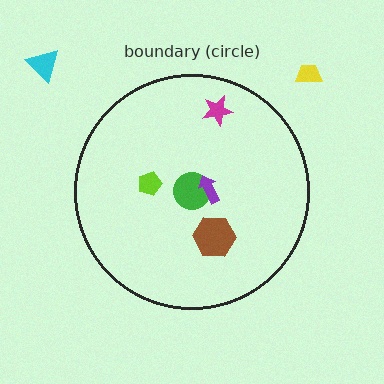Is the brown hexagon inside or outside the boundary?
Inside.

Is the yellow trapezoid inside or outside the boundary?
Outside.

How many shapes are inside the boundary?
5 inside, 2 outside.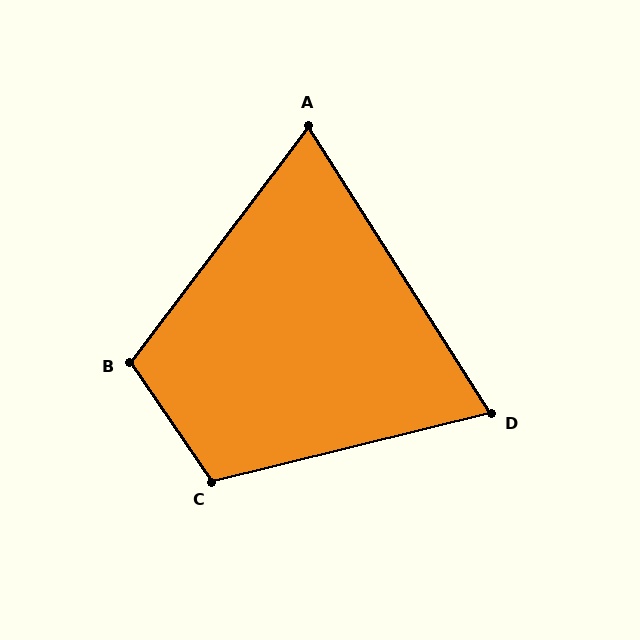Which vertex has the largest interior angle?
C, at approximately 111 degrees.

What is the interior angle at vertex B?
Approximately 109 degrees (obtuse).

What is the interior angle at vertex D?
Approximately 71 degrees (acute).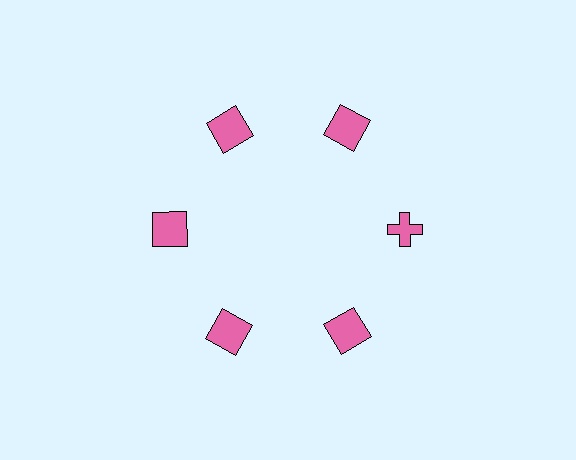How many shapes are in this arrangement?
There are 6 shapes arranged in a ring pattern.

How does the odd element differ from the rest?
It has a different shape: cross instead of square.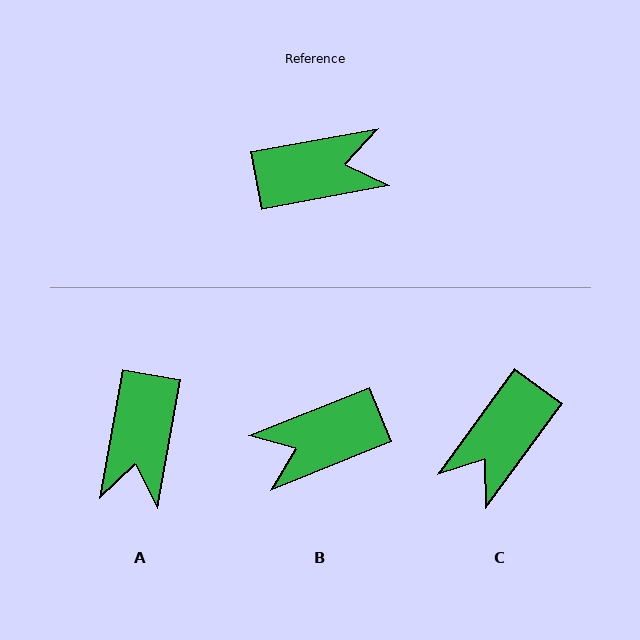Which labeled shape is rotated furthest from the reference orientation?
B, about 168 degrees away.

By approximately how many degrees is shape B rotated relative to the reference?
Approximately 168 degrees clockwise.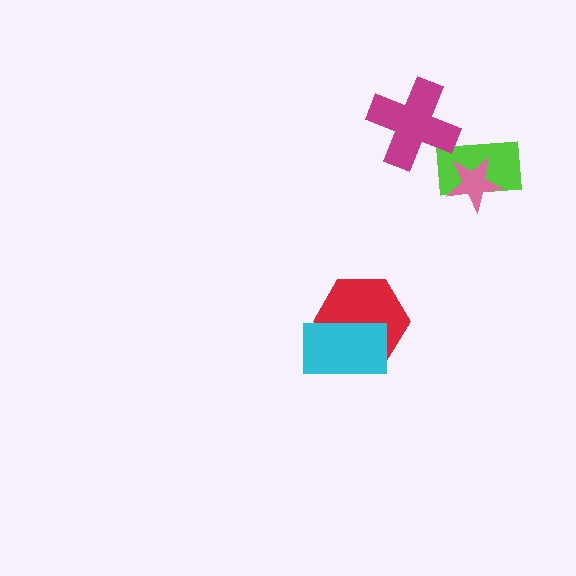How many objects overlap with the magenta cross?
0 objects overlap with the magenta cross.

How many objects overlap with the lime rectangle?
1 object overlaps with the lime rectangle.